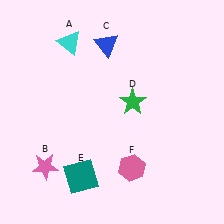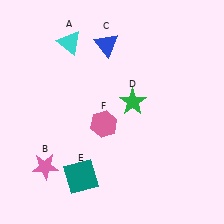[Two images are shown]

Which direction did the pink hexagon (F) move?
The pink hexagon (F) moved up.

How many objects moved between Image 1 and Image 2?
1 object moved between the two images.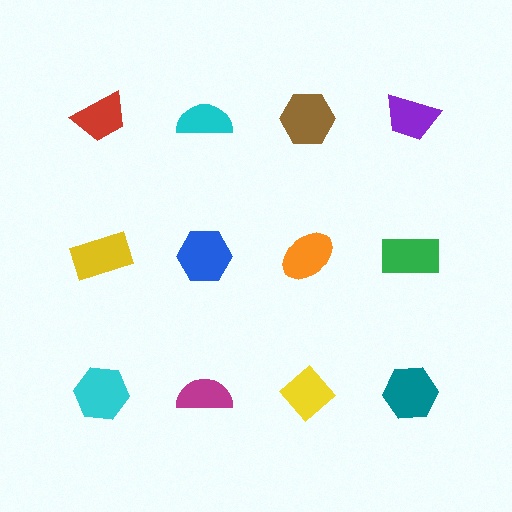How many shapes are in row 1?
4 shapes.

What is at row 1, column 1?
A red trapezoid.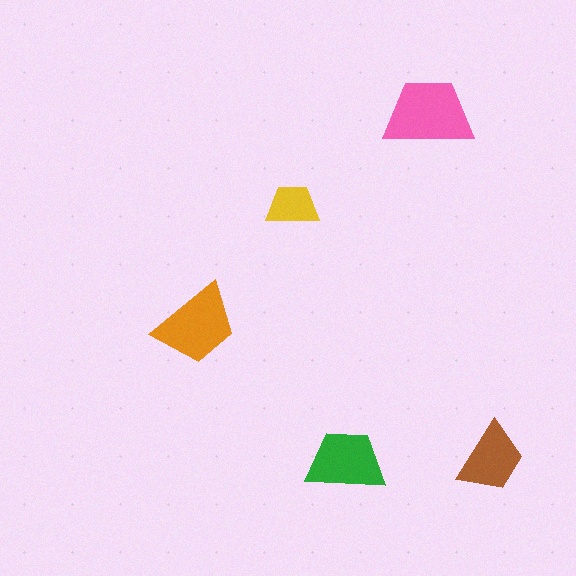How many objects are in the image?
There are 5 objects in the image.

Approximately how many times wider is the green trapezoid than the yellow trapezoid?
About 1.5 times wider.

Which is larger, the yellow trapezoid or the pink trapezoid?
The pink one.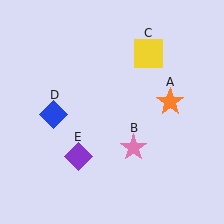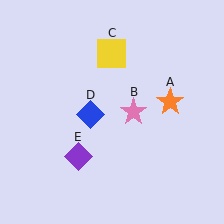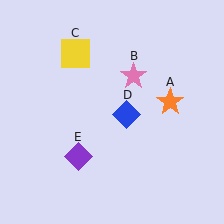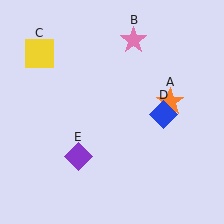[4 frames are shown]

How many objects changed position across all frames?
3 objects changed position: pink star (object B), yellow square (object C), blue diamond (object D).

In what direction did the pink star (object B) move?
The pink star (object B) moved up.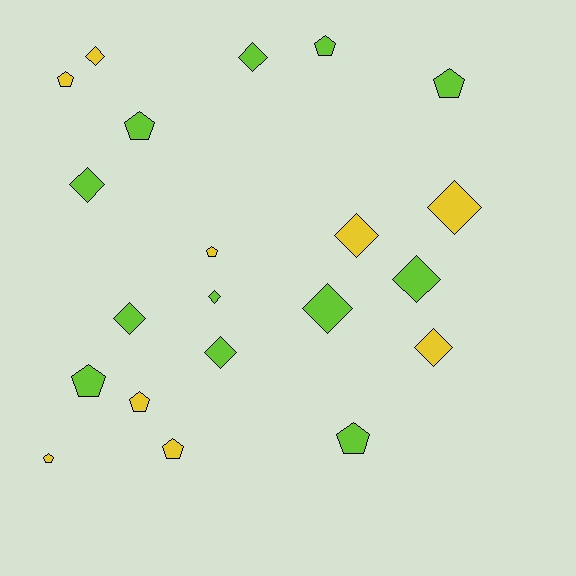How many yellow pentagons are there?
There are 5 yellow pentagons.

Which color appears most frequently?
Lime, with 12 objects.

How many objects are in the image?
There are 21 objects.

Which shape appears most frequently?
Diamond, with 11 objects.